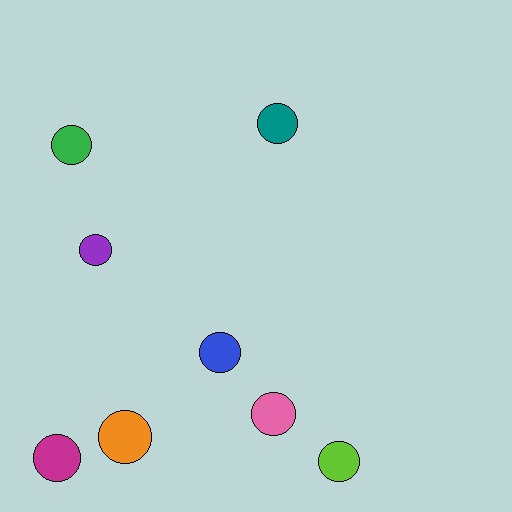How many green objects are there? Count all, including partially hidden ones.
There is 1 green object.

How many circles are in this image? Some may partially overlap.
There are 8 circles.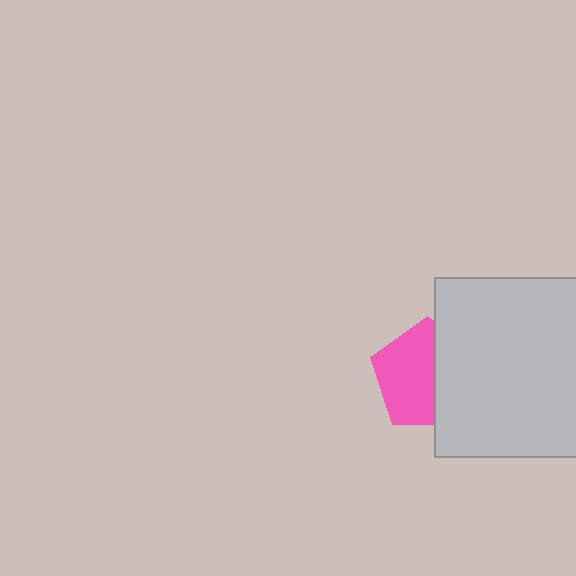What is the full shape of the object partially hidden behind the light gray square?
The partially hidden object is a pink pentagon.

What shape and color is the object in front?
The object in front is a light gray square.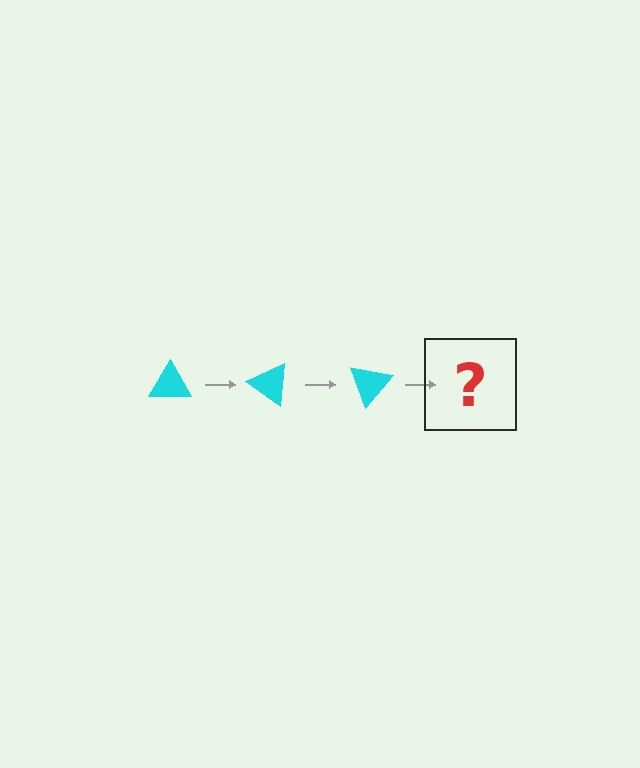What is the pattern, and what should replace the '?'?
The pattern is that the triangle rotates 35 degrees each step. The '?' should be a cyan triangle rotated 105 degrees.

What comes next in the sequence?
The next element should be a cyan triangle rotated 105 degrees.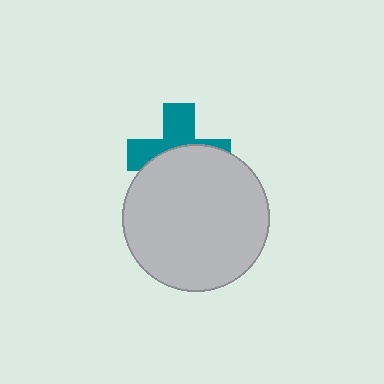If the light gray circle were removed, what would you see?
You would see the complete teal cross.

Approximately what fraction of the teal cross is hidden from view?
Roughly 55% of the teal cross is hidden behind the light gray circle.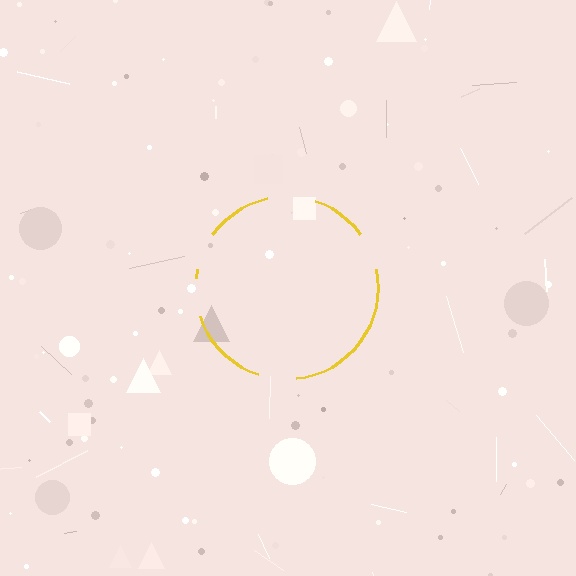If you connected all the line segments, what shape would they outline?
They would outline a circle.